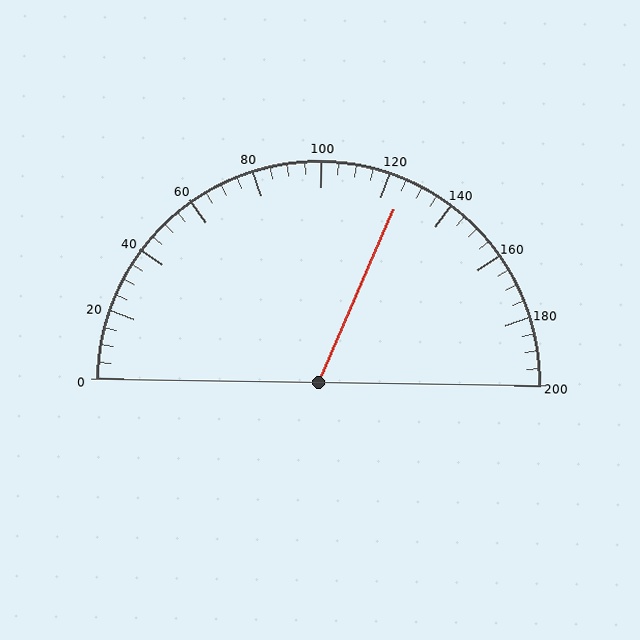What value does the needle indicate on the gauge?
The needle indicates approximately 125.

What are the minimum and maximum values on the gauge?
The gauge ranges from 0 to 200.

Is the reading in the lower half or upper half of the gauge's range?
The reading is in the upper half of the range (0 to 200).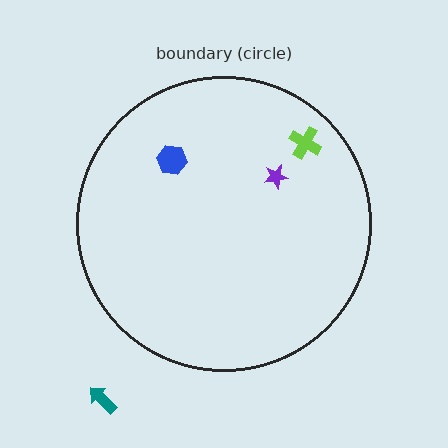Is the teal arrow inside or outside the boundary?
Outside.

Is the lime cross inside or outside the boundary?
Inside.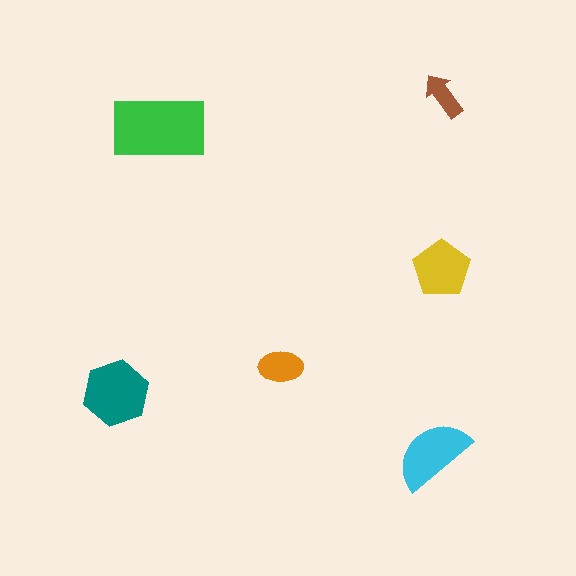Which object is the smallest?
The brown arrow.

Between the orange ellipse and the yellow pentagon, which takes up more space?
The yellow pentagon.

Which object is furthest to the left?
The teal hexagon is leftmost.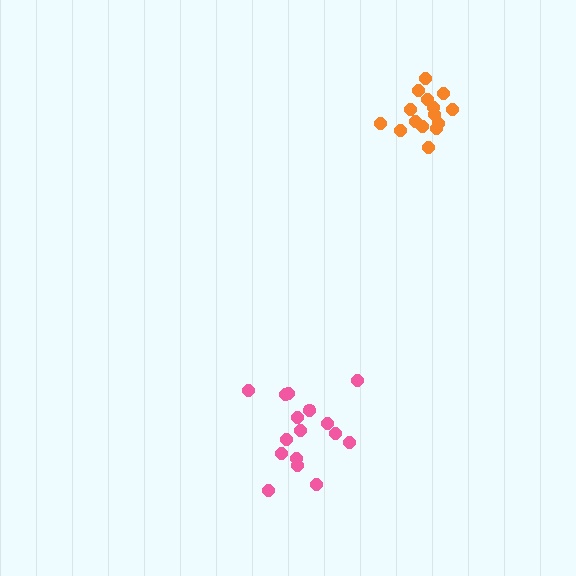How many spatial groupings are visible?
There are 2 spatial groupings.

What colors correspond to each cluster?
The clusters are colored: orange, pink.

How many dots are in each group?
Group 1: 15 dots, Group 2: 17 dots (32 total).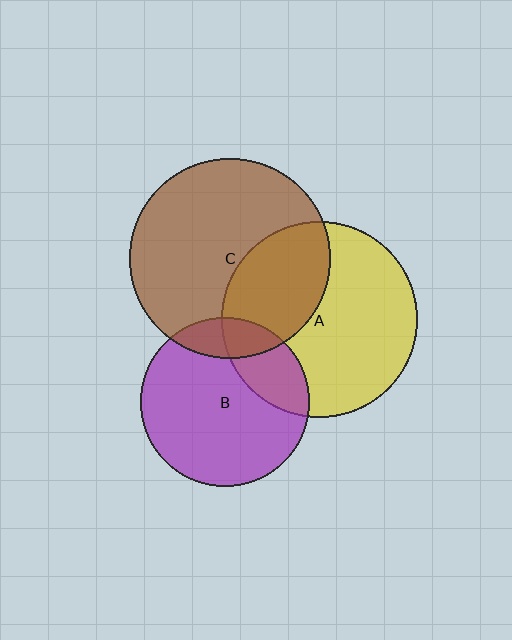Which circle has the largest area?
Circle C (brown).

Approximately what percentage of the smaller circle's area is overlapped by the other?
Approximately 15%.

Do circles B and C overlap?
Yes.